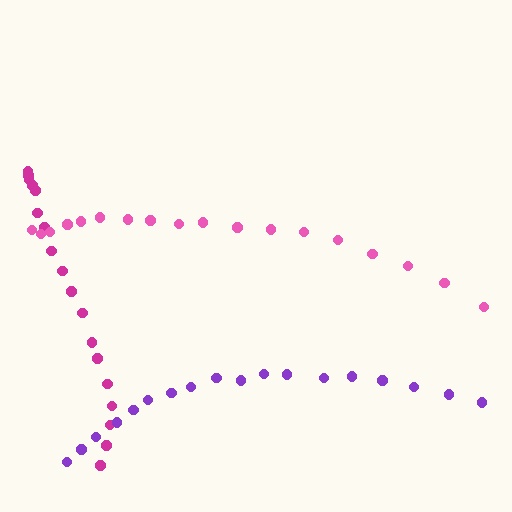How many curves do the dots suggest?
There are 3 distinct paths.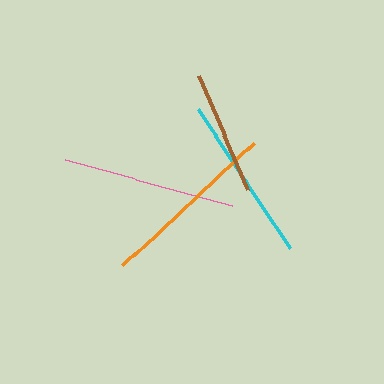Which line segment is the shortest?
The brown line is the shortest at approximately 124 pixels.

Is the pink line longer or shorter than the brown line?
The pink line is longer than the brown line.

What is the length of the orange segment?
The orange segment is approximately 181 pixels long.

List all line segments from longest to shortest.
From longest to shortest: orange, pink, cyan, brown.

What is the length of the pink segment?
The pink segment is approximately 172 pixels long.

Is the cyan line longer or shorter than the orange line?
The orange line is longer than the cyan line.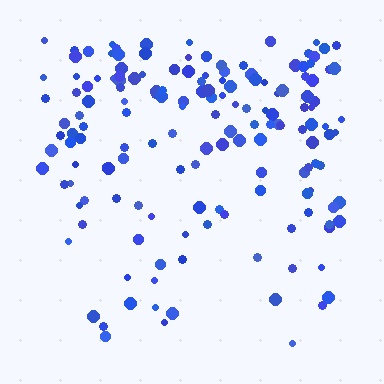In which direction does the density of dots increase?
From bottom to top, with the top side densest.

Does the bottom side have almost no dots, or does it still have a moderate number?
Still a moderate number, just noticeably fewer than the top.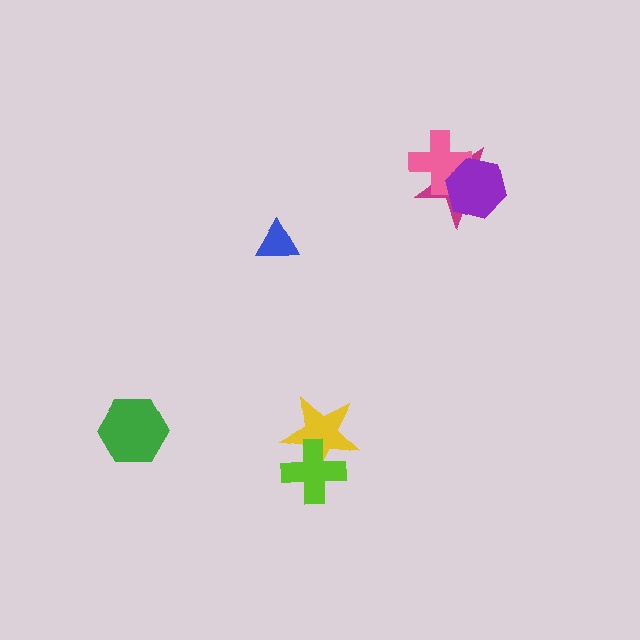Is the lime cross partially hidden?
No, no other shape covers it.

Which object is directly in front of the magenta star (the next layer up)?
The pink cross is directly in front of the magenta star.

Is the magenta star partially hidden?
Yes, it is partially covered by another shape.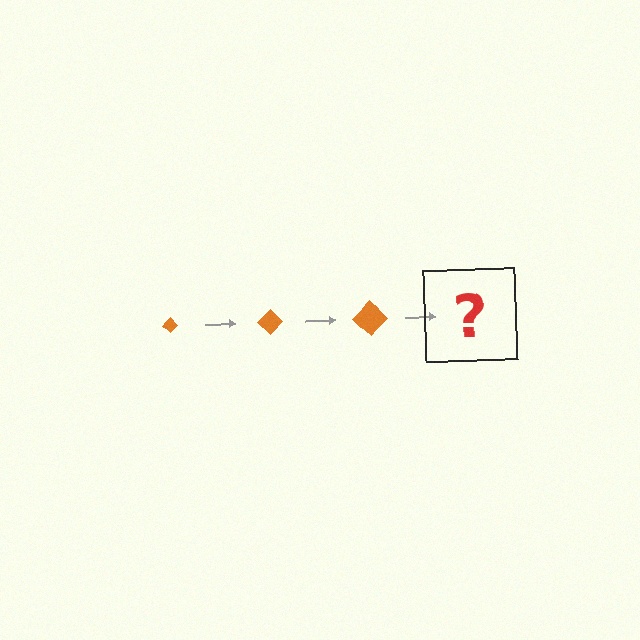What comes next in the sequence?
The next element should be an orange diamond, larger than the previous one.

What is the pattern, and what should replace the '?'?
The pattern is that the diamond gets progressively larger each step. The '?' should be an orange diamond, larger than the previous one.